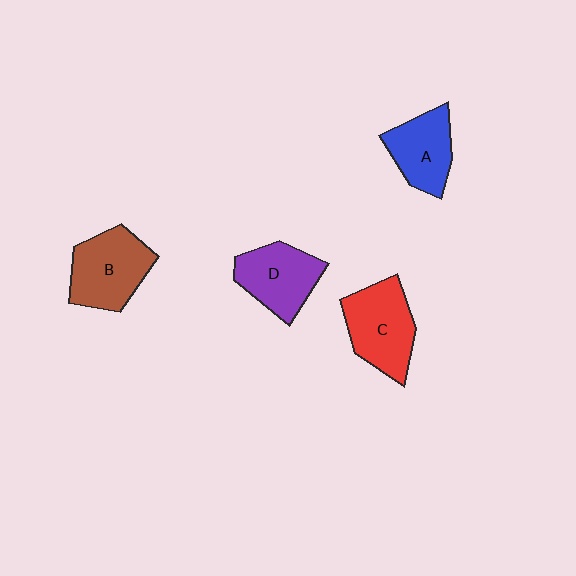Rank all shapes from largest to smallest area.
From largest to smallest: C (red), B (brown), D (purple), A (blue).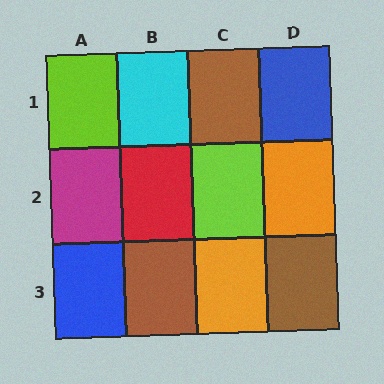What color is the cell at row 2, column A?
Magenta.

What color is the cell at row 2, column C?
Lime.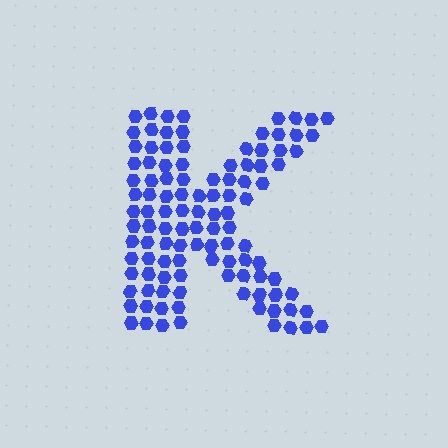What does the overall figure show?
The overall figure shows the letter K.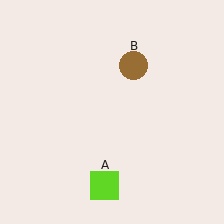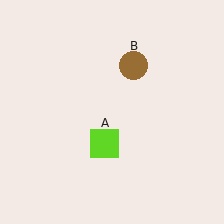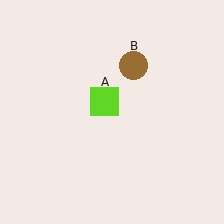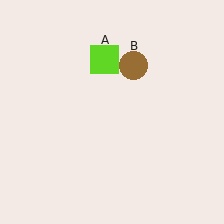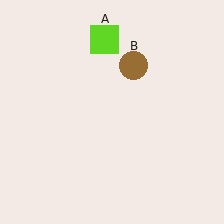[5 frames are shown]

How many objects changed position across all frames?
1 object changed position: lime square (object A).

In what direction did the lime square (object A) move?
The lime square (object A) moved up.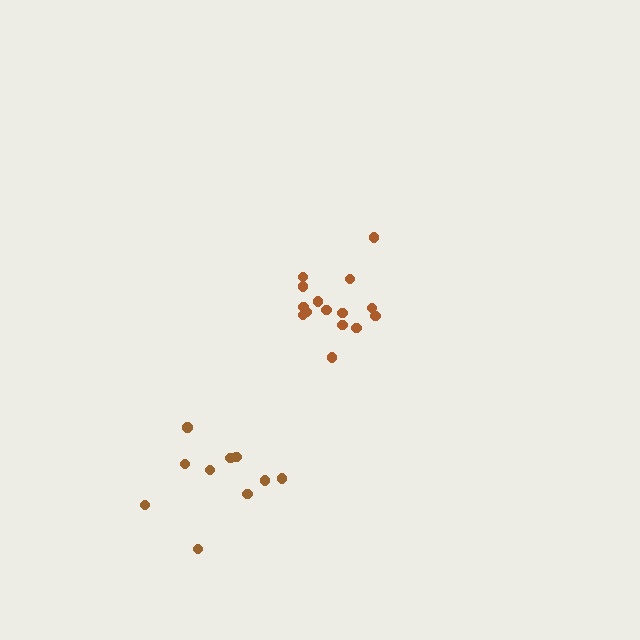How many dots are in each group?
Group 1: 10 dots, Group 2: 15 dots (25 total).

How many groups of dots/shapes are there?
There are 2 groups.